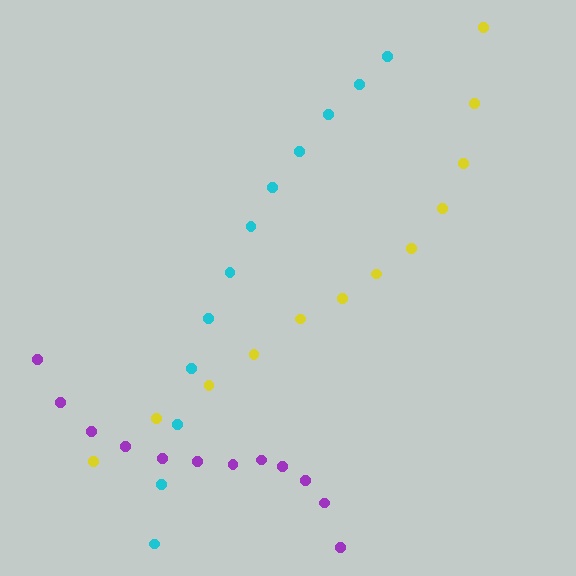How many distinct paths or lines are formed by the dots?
There are 3 distinct paths.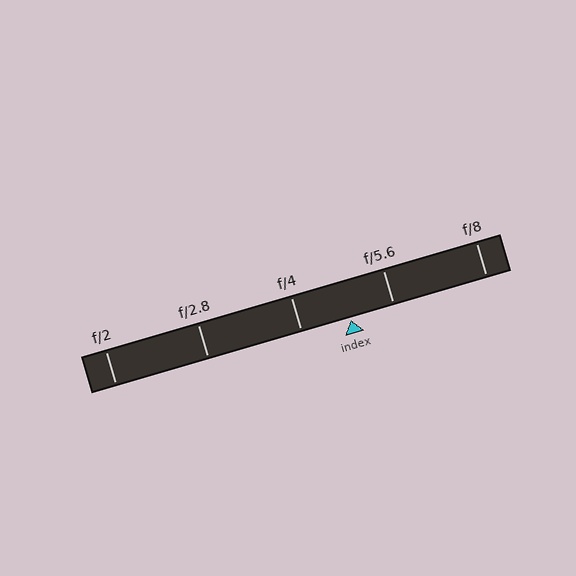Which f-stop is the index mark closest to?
The index mark is closest to f/5.6.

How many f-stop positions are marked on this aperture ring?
There are 5 f-stop positions marked.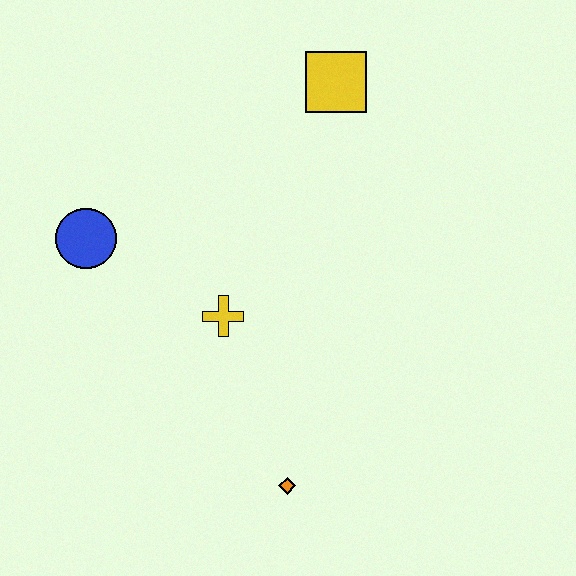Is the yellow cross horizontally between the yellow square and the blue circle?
Yes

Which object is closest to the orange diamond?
The yellow cross is closest to the orange diamond.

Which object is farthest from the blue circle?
The orange diamond is farthest from the blue circle.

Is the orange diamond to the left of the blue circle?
No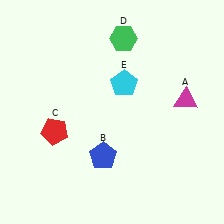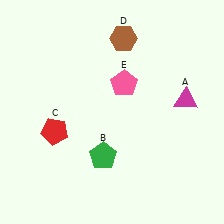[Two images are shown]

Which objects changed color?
B changed from blue to green. D changed from green to brown. E changed from cyan to pink.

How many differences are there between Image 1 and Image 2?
There are 3 differences between the two images.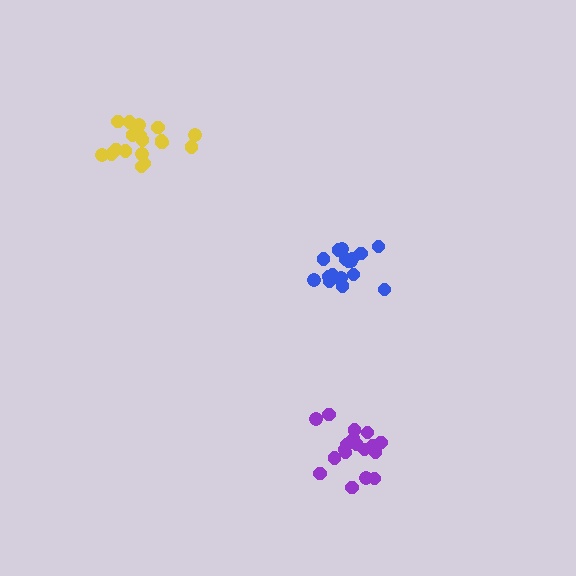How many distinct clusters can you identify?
There are 3 distinct clusters.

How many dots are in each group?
Group 1: 19 dots, Group 2: 17 dots, Group 3: 19 dots (55 total).